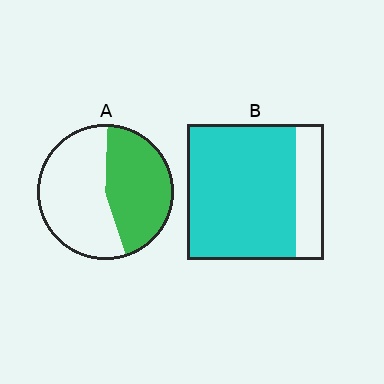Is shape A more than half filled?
No.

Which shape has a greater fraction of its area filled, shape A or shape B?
Shape B.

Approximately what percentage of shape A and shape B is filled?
A is approximately 45% and B is approximately 80%.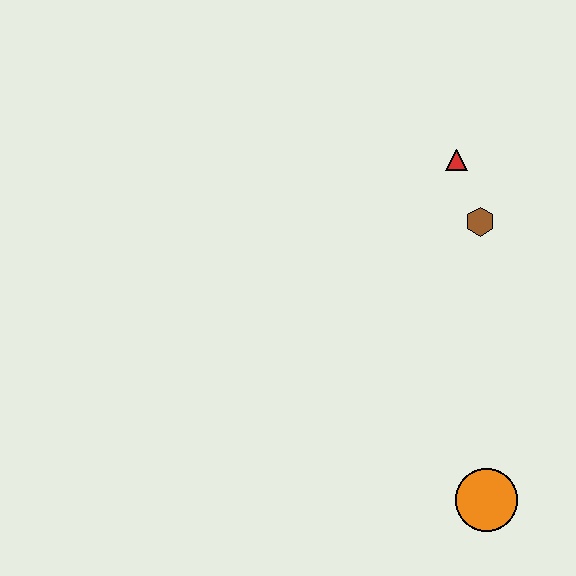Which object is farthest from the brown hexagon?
The orange circle is farthest from the brown hexagon.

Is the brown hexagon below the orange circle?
No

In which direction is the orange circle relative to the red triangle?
The orange circle is below the red triangle.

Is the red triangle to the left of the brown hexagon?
Yes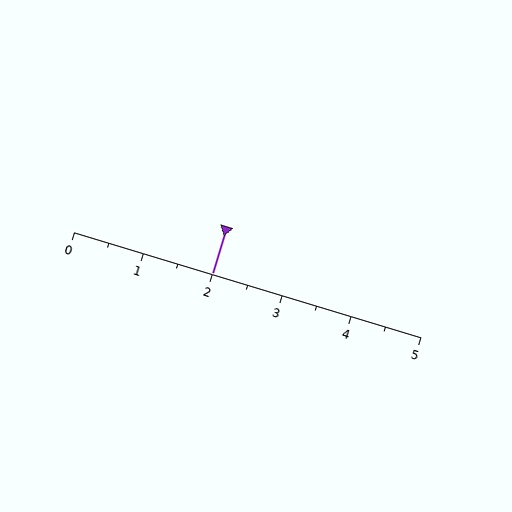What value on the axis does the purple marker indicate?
The marker indicates approximately 2.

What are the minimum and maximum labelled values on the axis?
The axis runs from 0 to 5.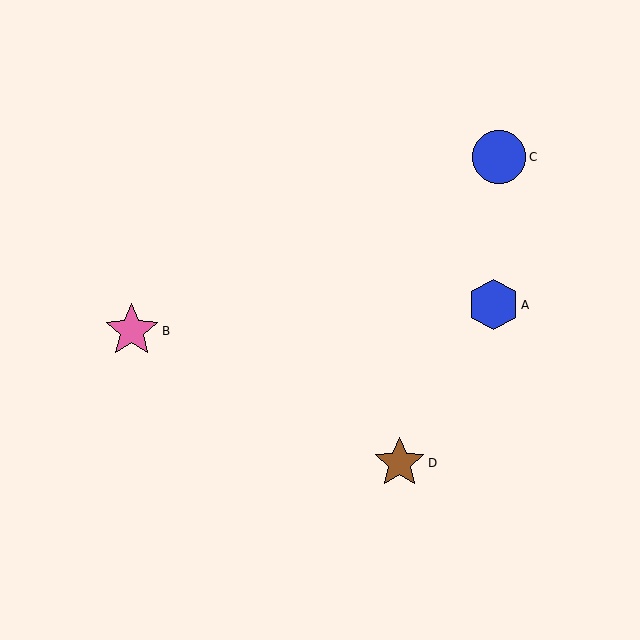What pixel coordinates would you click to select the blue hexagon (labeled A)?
Click at (493, 305) to select the blue hexagon A.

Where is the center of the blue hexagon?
The center of the blue hexagon is at (493, 305).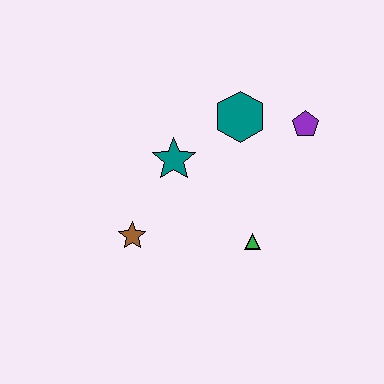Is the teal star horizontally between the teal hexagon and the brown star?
Yes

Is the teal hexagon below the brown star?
No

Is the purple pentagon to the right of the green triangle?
Yes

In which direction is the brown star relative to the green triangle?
The brown star is to the left of the green triangle.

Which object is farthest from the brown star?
The purple pentagon is farthest from the brown star.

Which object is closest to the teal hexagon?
The purple pentagon is closest to the teal hexagon.